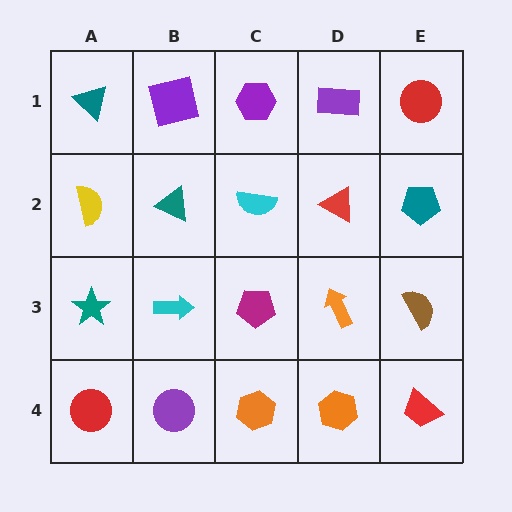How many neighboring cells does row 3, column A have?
3.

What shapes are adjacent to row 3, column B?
A teal triangle (row 2, column B), a purple circle (row 4, column B), a teal star (row 3, column A), a magenta pentagon (row 3, column C).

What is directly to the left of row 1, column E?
A purple rectangle.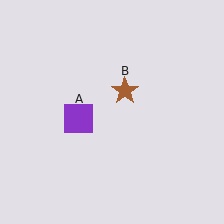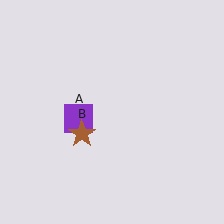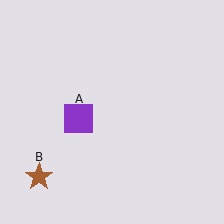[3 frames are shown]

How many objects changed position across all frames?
1 object changed position: brown star (object B).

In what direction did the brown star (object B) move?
The brown star (object B) moved down and to the left.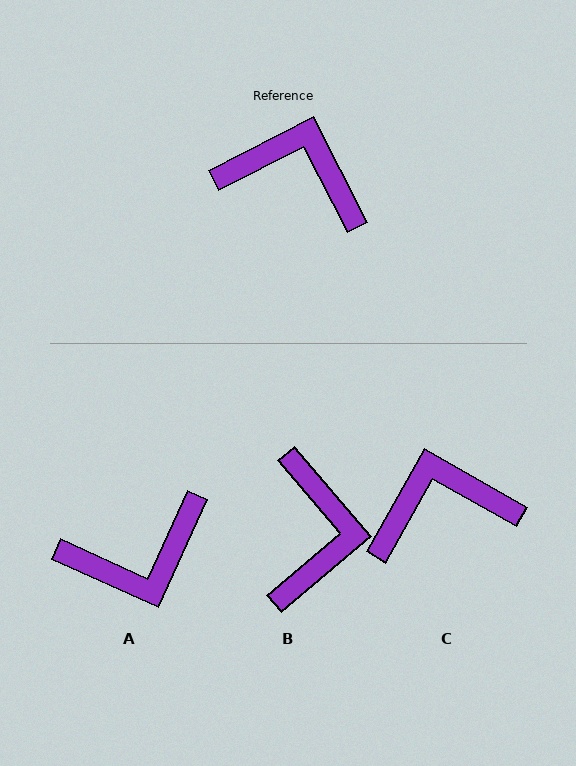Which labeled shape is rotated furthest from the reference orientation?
A, about 142 degrees away.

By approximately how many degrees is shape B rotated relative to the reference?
Approximately 77 degrees clockwise.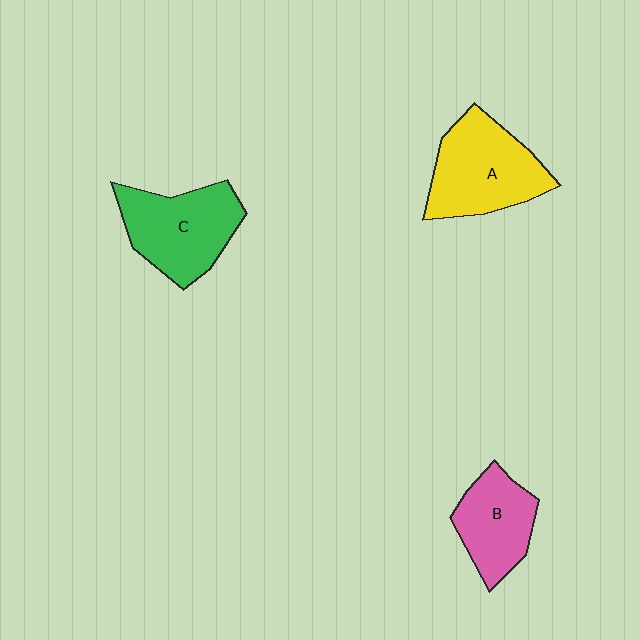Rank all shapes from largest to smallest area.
From largest to smallest: A (yellow), C (green), B (pink).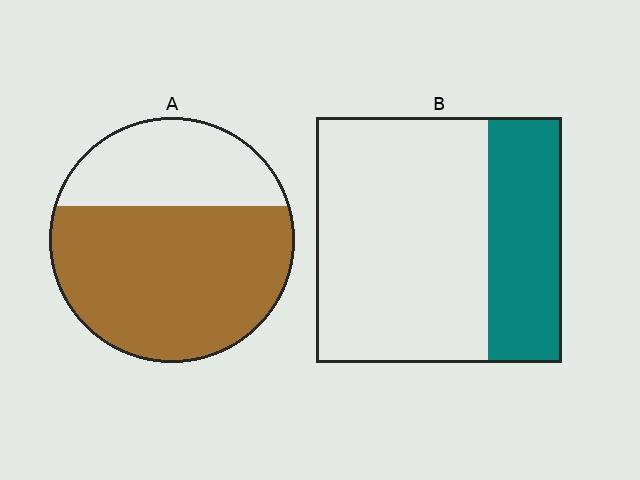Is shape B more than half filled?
No.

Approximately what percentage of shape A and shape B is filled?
A is approximately 65% and B is approximately 30%.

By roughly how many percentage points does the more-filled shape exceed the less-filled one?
By roughly 35 percentage points (A over B).